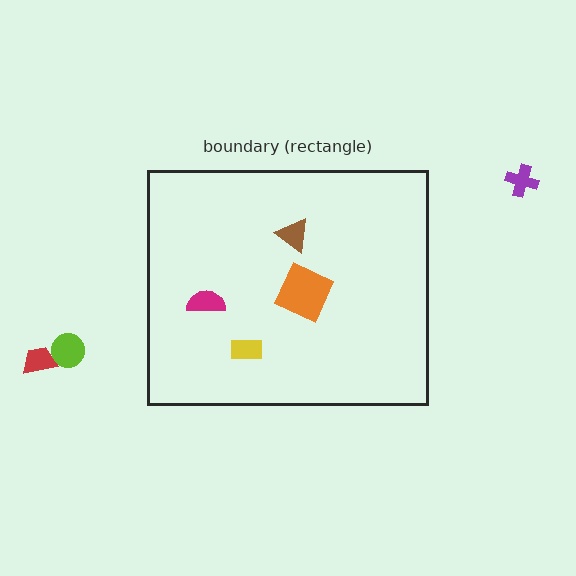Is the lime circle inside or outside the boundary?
Outside.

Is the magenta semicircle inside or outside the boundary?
Inside.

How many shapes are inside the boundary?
4 inside, 3 outside.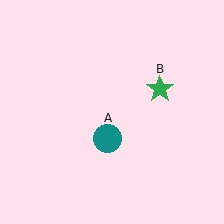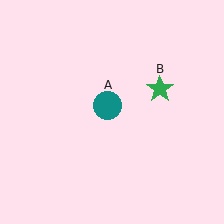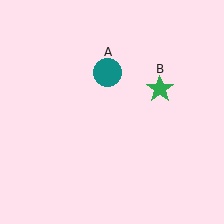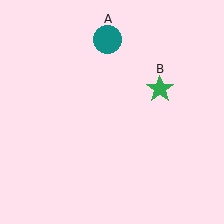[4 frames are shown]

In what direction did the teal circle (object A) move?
The teal circle (object A) moved up.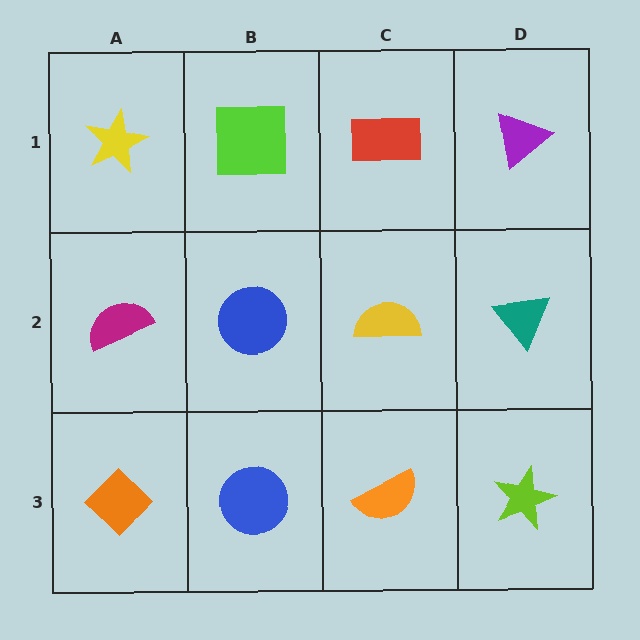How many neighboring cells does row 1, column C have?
3.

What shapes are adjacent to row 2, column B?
A lime square (row 1, column B), a blue circle (row 3, column B), a magenta semicircle (row 2, column A), a yellow semicircle (row 2, column C).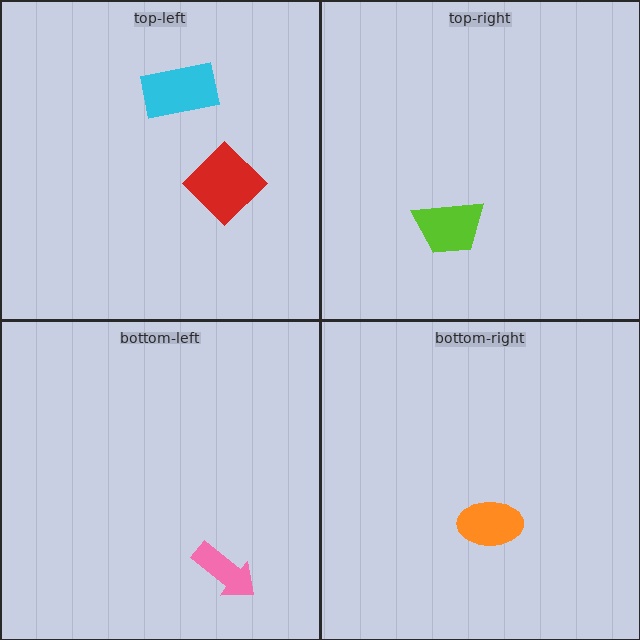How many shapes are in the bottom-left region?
1.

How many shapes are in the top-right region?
1.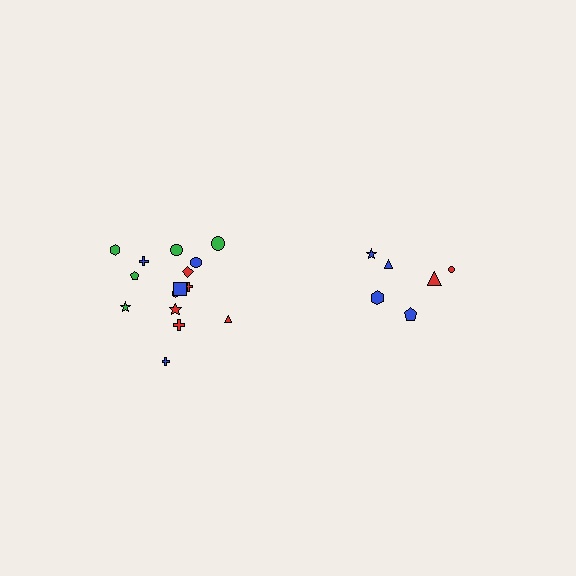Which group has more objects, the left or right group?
The left group.